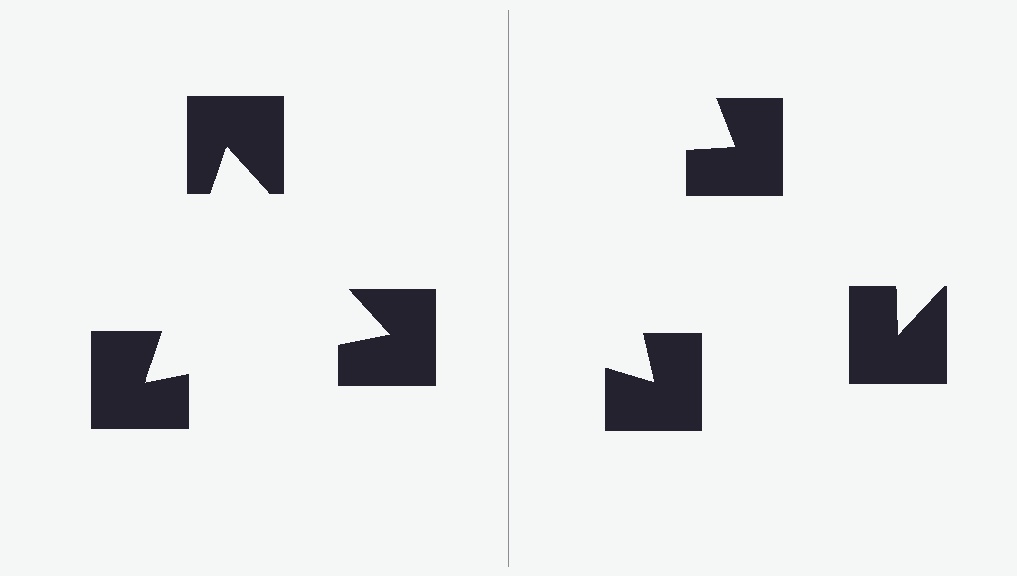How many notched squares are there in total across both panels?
6 — 3 on each side.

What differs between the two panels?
The notched squares are positioned identically on both sides; only the wedge orientations differ. On the left they align to a triangle; on the right they are misaligned.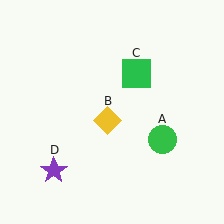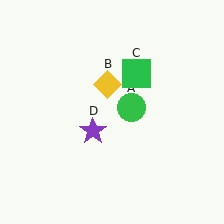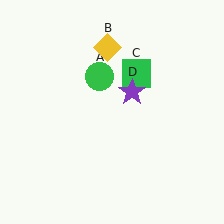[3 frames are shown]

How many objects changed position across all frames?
3 objects changed position: green circle (object A), yellow diamond (object B), purple star (object D).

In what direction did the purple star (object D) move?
The purple star (object D) moved up and to the right.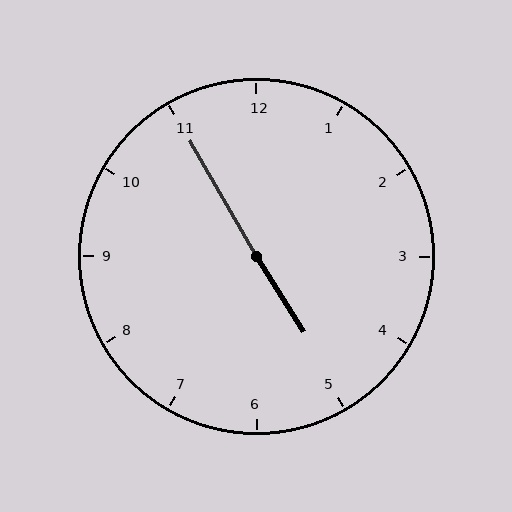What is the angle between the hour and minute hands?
Approximately 178 degrees.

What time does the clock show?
4:55.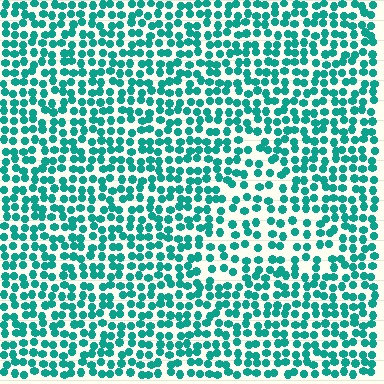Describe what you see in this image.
The image contains small teal elements arranged at two different densities. A triangle-shaped region is visible where the elements are less densely packed than the surrounding area.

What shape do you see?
I see a triangle.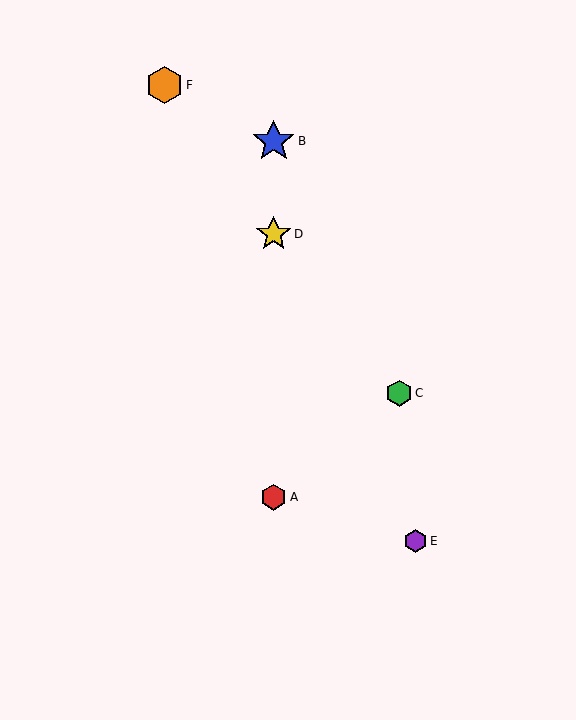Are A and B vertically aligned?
Yes, both are at x≈274.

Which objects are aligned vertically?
Objects A, B, D are aligned vertically.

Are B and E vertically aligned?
No, B is at x≈274 and E is at x≈416.